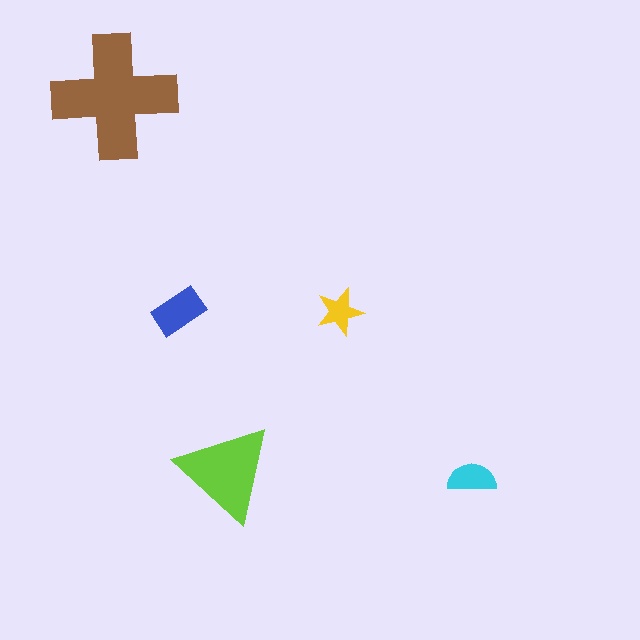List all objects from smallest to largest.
The yellow star, the cyan semicircle, the blue rectangle, the lime triangle, the brown cross.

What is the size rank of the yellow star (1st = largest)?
5th.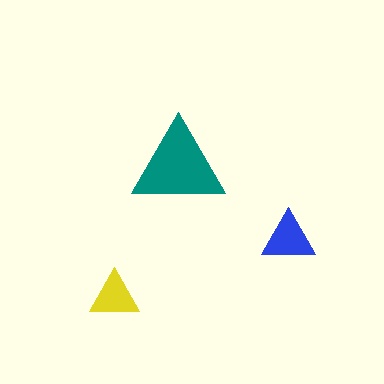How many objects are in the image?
There are 3 objects in the image.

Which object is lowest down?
The yellow triangle is bottommost.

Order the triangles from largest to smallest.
the teal one, the blue one, the yellow one.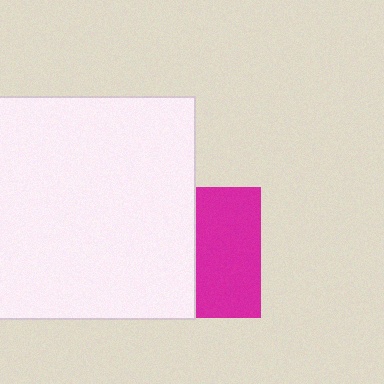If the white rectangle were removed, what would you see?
You would see the complete magenta square.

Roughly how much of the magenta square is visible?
About half of it is visible (roughly 51%).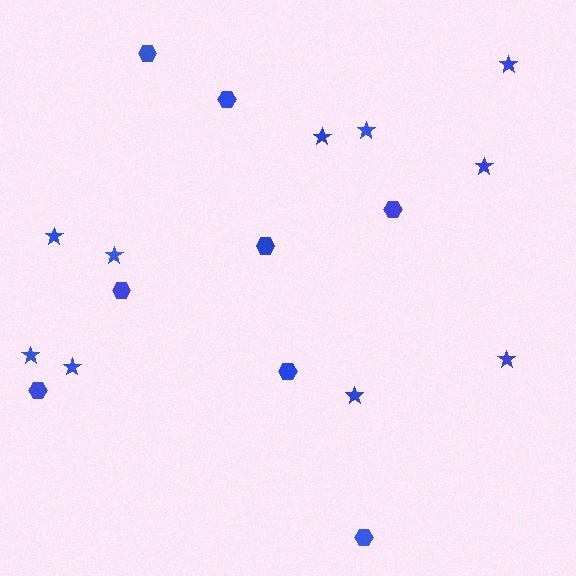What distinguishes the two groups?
There are 2 groups: one group of hexagons (8) and one group of stars (10).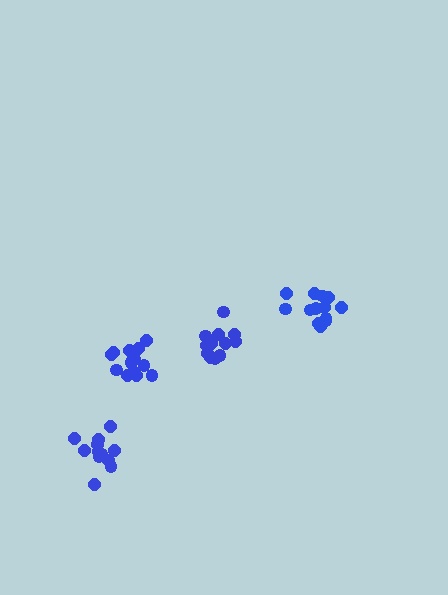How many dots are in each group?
Group 1: 12 dots, Group 2: 14 dots, Group 3: 14 dots, Group 4: 12 dots (52 total).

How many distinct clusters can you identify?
There are 4 distinct clusters.